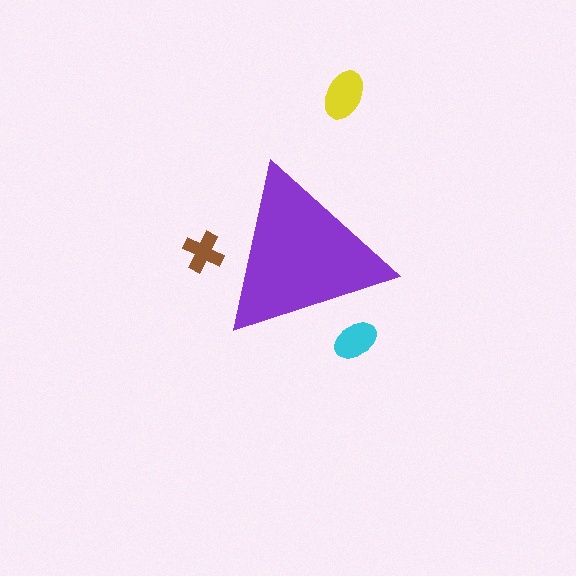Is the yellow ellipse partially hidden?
No, the yellow ellipse is fully visible.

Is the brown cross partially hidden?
Yes, the brown cross is partially hidden behind the purple triangle.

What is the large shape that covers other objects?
A purple triangle.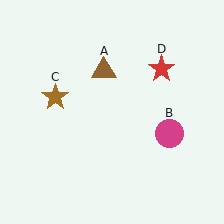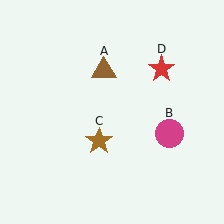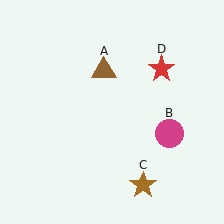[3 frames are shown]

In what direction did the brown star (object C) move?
The brown star (object C) moved down and to the right.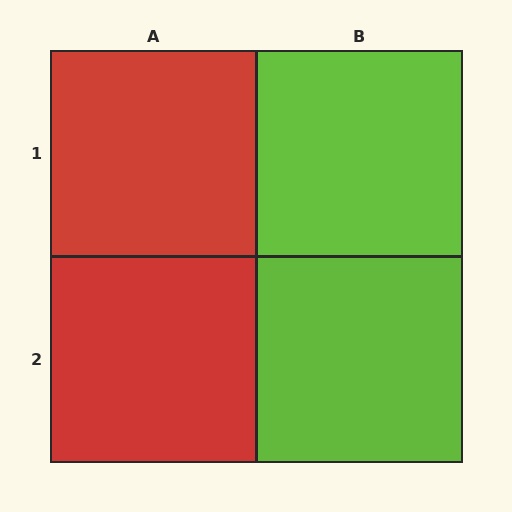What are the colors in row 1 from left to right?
Red, lime.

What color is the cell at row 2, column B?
Lime.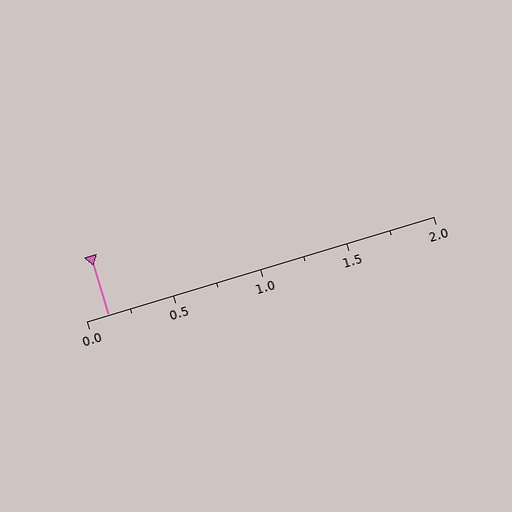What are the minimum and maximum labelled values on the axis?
The axis runs from 0.0 to 2.0.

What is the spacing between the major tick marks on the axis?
The major ticks are spaced 0.5 apart.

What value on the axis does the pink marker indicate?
The marker indicates approximately 0.12.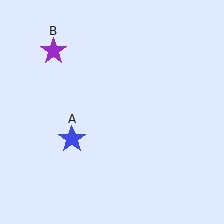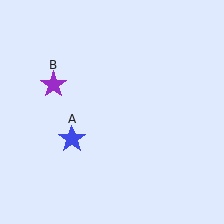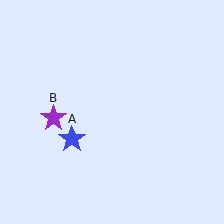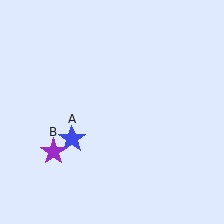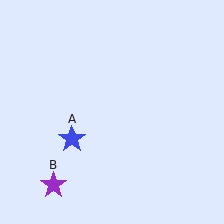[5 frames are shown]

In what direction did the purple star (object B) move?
The purple star (object B) moved down.